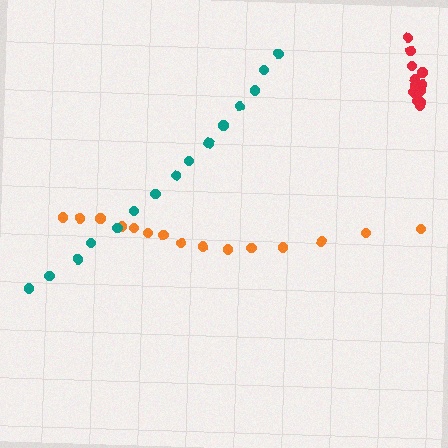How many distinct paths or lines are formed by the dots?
There are 3 distinct paths.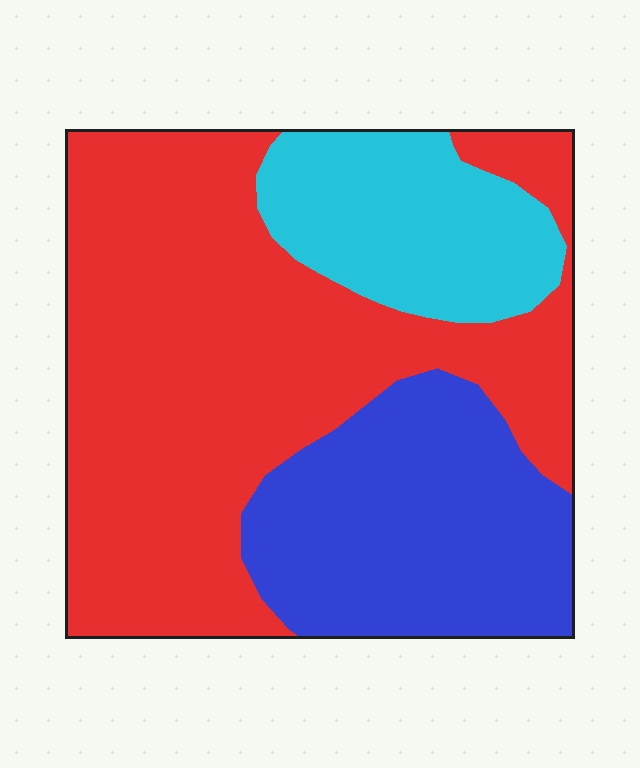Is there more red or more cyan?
Red.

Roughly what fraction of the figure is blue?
Blue takes up between a quarter and a half of the figure.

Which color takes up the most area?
Red, at roughly 55%.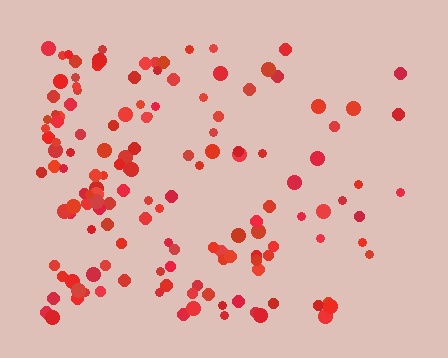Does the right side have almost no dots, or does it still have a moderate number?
Still a moderate number, just noticeably fewer than the left.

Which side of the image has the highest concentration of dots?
The left.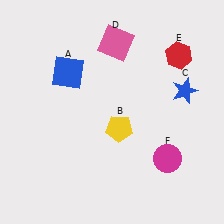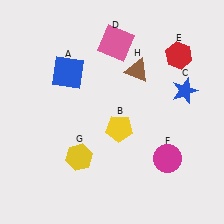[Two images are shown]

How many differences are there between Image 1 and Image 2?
There are 2 differences between the two images.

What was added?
A yellow hexagon (G), a brown triangle (H) were added in Image 2.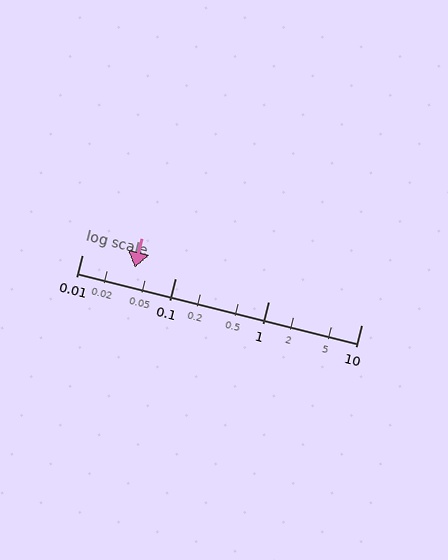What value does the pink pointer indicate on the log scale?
The pointer indicates approximately 0.037.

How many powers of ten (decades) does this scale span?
The scale spans 3 decades, from 0.01 to 10.